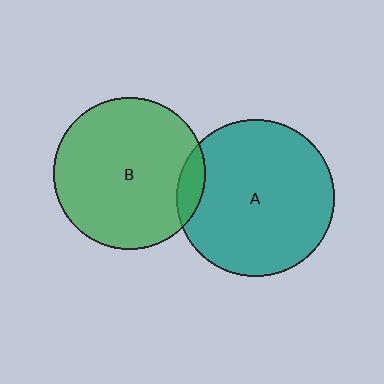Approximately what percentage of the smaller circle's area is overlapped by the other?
Approximately 10%.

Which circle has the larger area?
Circle A (teal).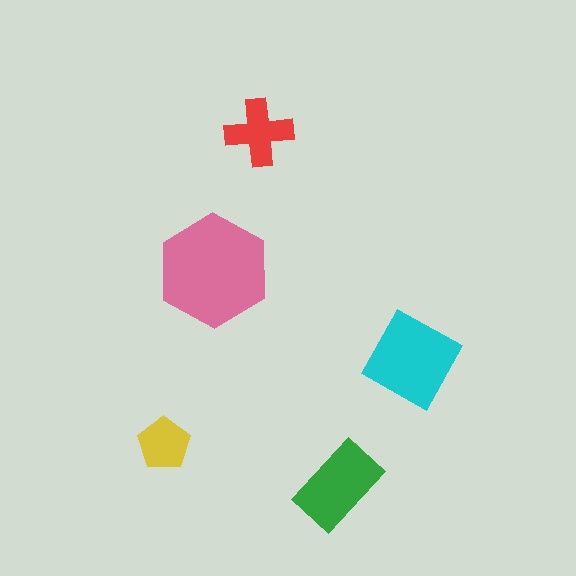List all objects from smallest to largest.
The yellow pentagon, the red cross, the green rectangle, the cyan square, the pink hexagon.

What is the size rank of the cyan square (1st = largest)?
2nd.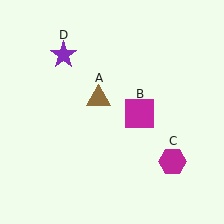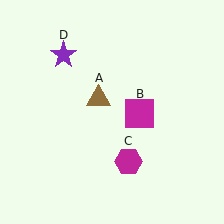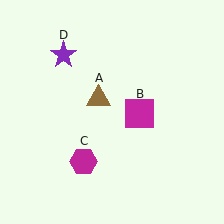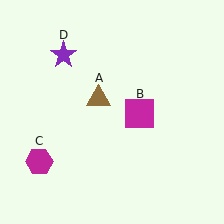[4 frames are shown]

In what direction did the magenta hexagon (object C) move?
The magenta hexagon (object C) moved left.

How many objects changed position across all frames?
1 object changed position: magenta hexagon (object C).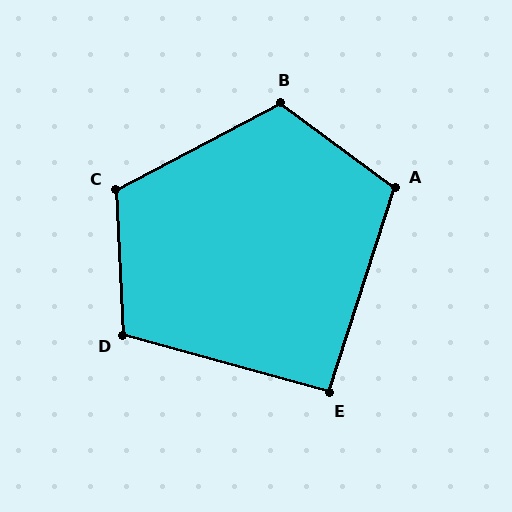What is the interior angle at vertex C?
Approximately 115 degrees (obtuse).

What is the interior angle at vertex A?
Approximately 109 degrees (obtuse).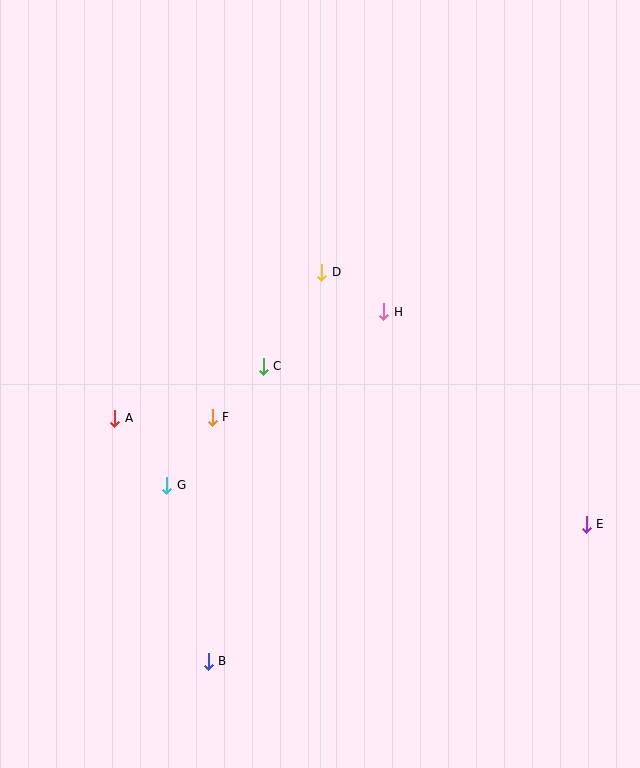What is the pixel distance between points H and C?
The distance between H and C is 132 pixels.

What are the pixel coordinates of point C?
Point C is at (263, 366).